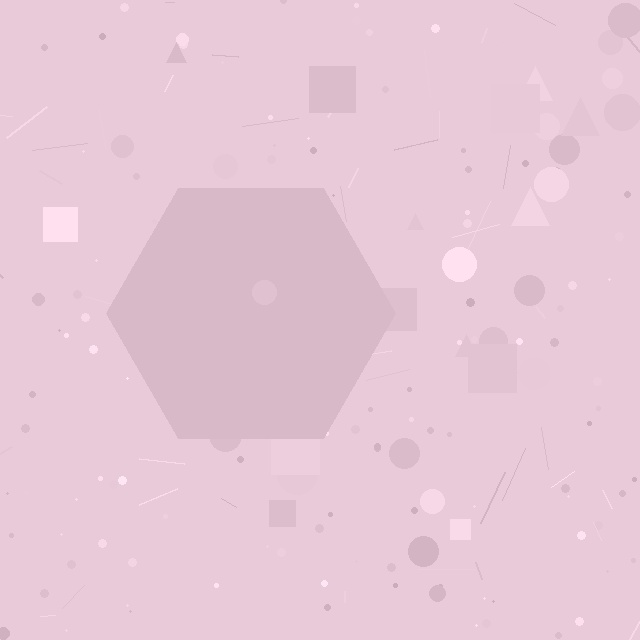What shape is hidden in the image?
A hexagon is hidden in the image.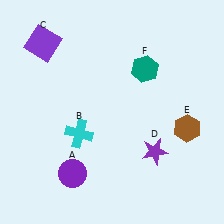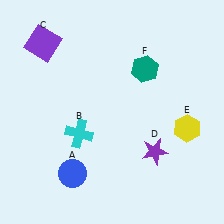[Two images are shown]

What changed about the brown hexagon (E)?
In Image 1, E is brown. In Image 2, it changed to yellow.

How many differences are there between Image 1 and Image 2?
There are 2 differences between the two images.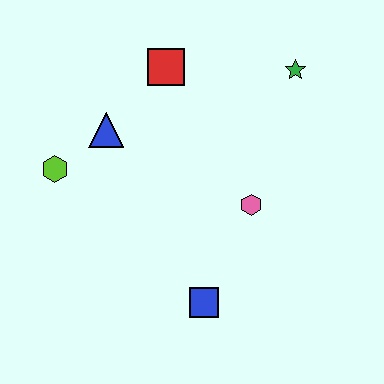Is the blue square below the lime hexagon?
Yes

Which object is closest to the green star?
The red square is closest to the green star.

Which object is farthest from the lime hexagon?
The green star is farthest from the lime hexagon.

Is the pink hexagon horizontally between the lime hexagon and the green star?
Yes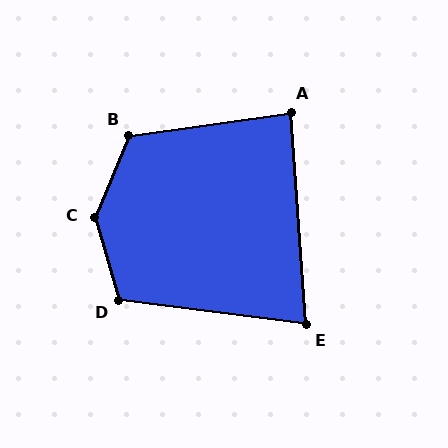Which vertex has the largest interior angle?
C, at approximately 141 degrees.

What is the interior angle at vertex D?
Approximately 114 degrees (obtuse).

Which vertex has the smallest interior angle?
E, at approximately 79 degrees.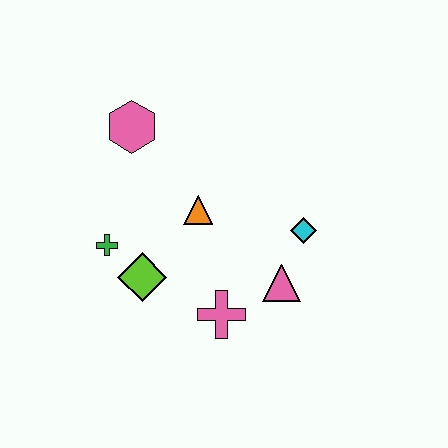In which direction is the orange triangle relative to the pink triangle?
The orange triangle is to the left of the pink triangle.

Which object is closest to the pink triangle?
The cyan diamond is closest to the pink triangle.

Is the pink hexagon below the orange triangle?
No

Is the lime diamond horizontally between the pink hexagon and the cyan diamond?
Yes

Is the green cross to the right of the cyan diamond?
No